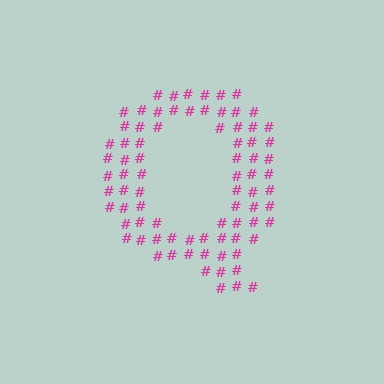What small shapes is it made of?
It is made of small hash symbols.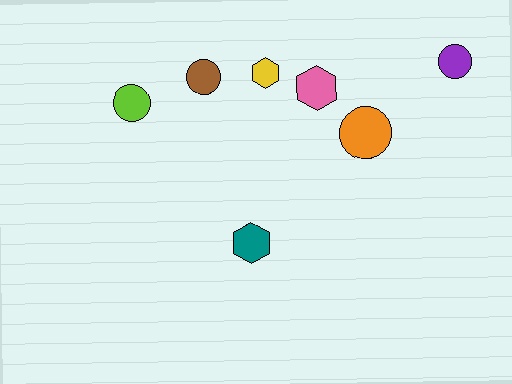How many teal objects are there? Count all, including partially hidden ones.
There is 1 teal object.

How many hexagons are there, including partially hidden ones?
There are 3 hexagons.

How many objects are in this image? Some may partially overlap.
There are 7 objects.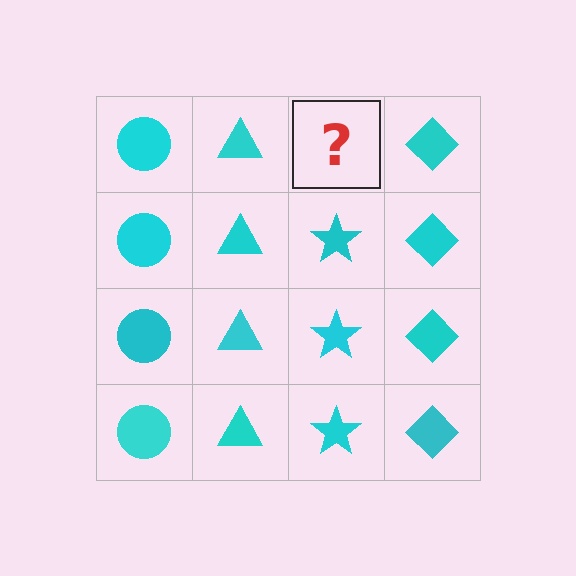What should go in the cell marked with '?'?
The missing cell should contain a cyan star.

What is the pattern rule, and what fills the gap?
The rule is that each column has a consistent shape. The gap should be filled with a cyan star.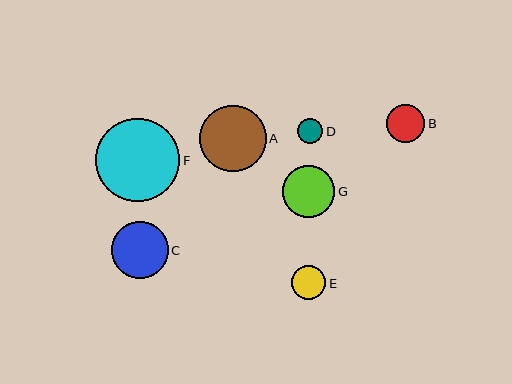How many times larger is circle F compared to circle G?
Circle F is approximately 1.6 times the size of circle G.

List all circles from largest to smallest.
From largest to smallest: F, A, C, G, B, E, D.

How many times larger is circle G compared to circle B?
Circle G is approximately 1.4 times the size of circle B.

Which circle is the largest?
Circle F is the largest with a size of approximately 84 pixels.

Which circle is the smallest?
Circle D is the smallest with a size of approximately 25 pixels.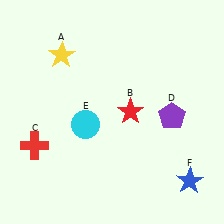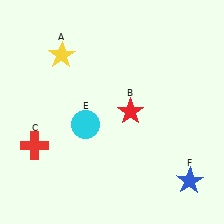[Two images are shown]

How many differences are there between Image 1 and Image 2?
There is 1 difference between the two images.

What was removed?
The purple pentagon (D) was removed in Image 2.